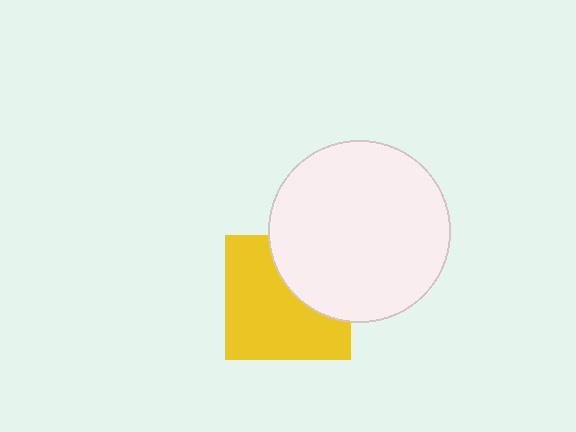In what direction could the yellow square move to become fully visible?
The yellow square could move toward the lower-left. That would shift it out from behind the white circle entirely.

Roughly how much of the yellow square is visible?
About half of it is visible (roughly 65%).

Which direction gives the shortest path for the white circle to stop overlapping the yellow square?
Moving toward the upper-right gives the shortest separation.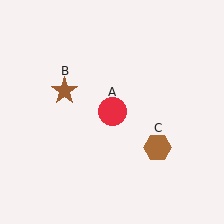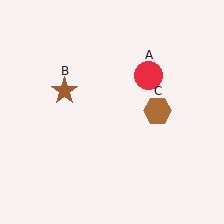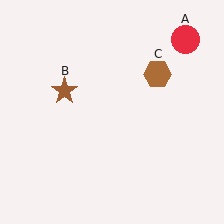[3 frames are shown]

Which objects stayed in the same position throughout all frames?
Brown star (object B) remained stationary.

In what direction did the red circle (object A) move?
The red circle (object A) moved up and to the right.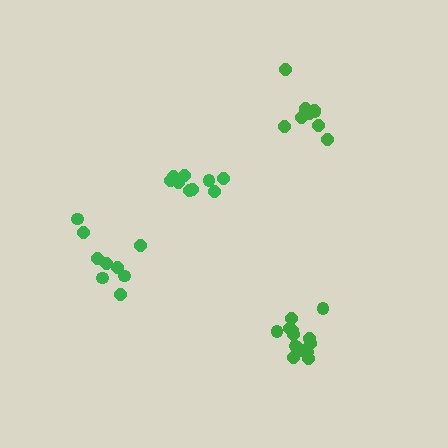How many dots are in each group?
Group 1: 9 dots, Group 2: 15 dots, Group 3: 9 dots, Group 4: 9 dots (42 total).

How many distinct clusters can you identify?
There are 4 distinct clusters.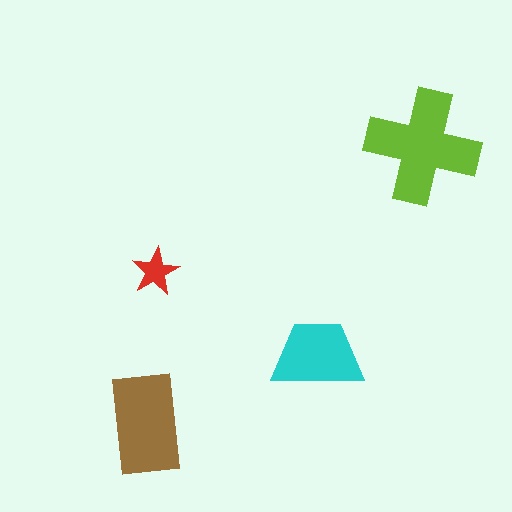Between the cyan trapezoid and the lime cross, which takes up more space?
The lime cross.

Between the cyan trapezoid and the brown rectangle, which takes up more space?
The brown rectangle.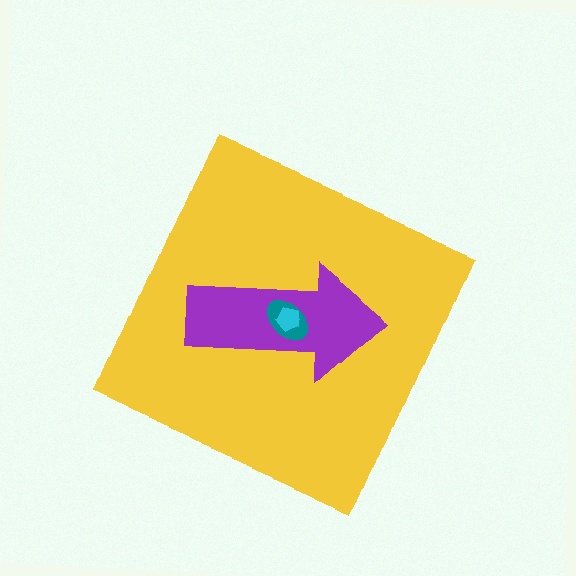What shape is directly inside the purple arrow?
The teal ellipse.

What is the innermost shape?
The cyan pentagon.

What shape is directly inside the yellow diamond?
The purple arrow.